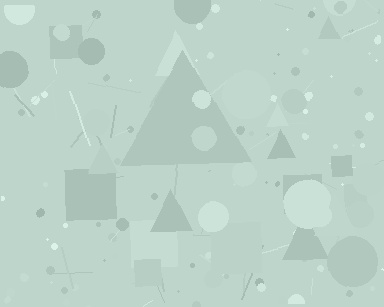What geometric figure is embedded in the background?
A triangle is embedded in the background.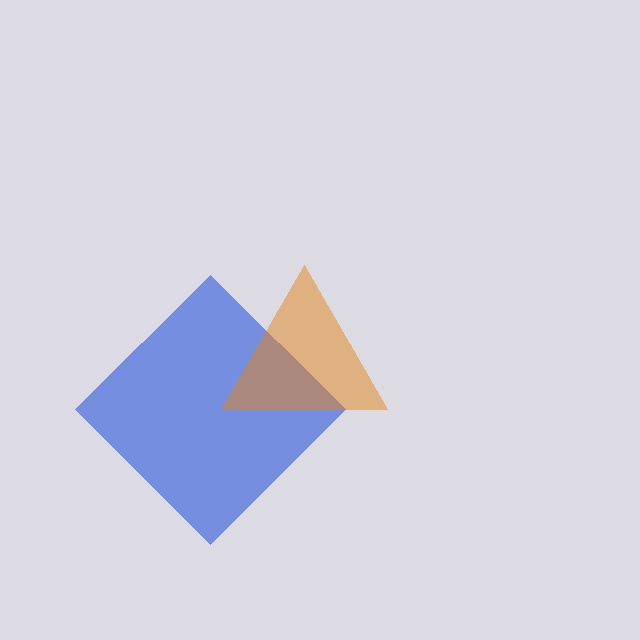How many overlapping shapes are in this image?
There are 2 overlapping shapes in the image.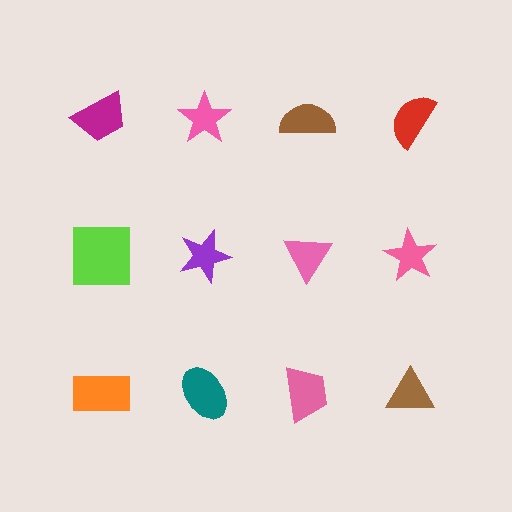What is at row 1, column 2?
A pink star.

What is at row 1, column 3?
A brown semicircle.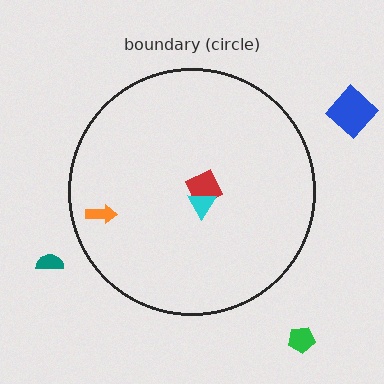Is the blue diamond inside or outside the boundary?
Outside.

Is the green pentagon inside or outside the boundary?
Outside.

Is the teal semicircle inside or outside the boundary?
Outside.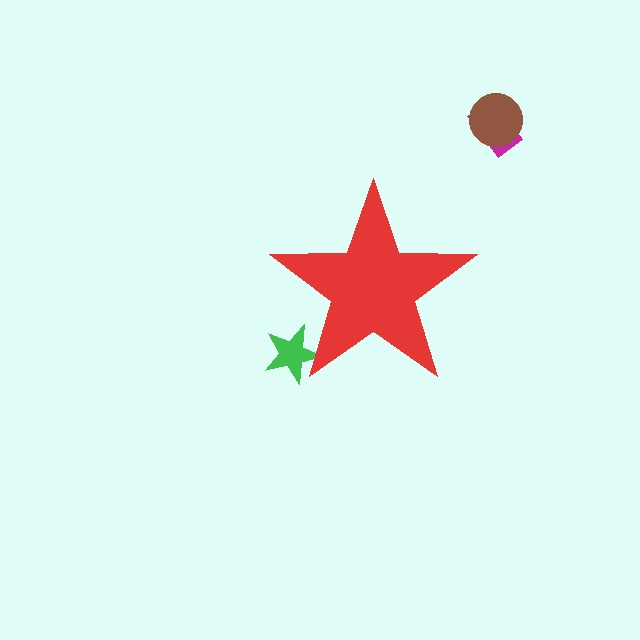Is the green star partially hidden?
Yes, the green star is partially hidden behind the red star.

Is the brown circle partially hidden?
No, the brown circle is fully visible.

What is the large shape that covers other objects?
A red star.